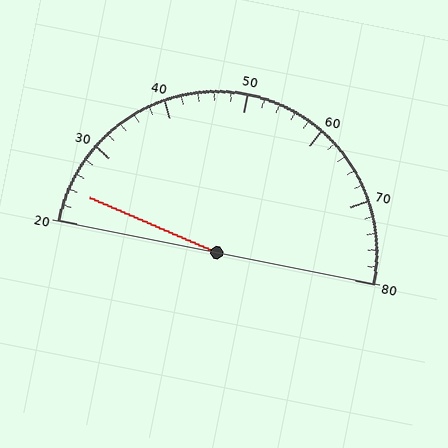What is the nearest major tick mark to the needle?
The nearest major tick mark is 20.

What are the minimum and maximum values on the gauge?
The gauge ranges from 20 to 80.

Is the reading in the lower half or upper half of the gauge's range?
The reading is in the lower half of the range (20 to 80).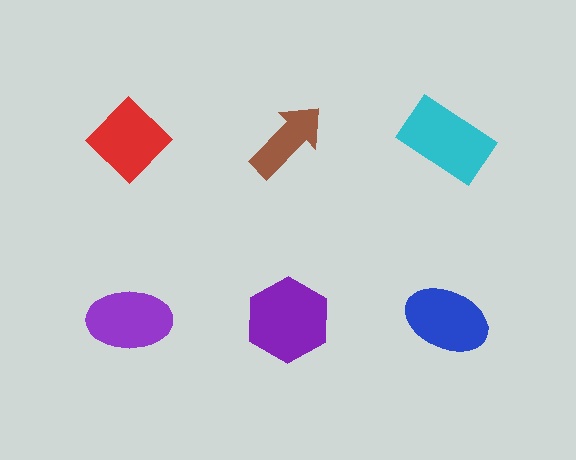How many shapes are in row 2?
3 shapes.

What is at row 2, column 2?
A purple hexagon.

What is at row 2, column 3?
A blue ellipse.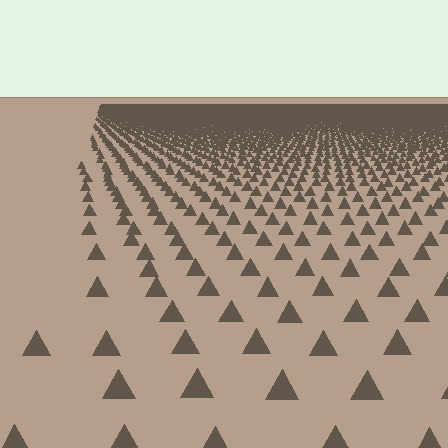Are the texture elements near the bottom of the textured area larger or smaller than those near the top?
Larger. Near the bottom, elements are closer to the viewer and appear at a bigger on-screen size.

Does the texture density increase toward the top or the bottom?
Density increases toward the top.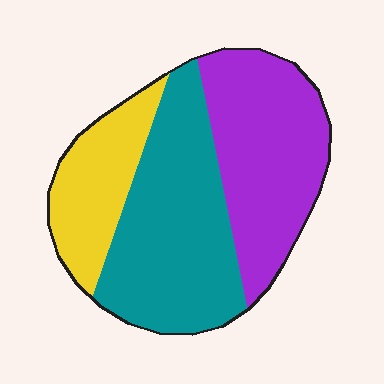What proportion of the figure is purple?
Purple covers around 35% of the figure.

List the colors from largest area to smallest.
From largest to smallest: teal, purple, yellow.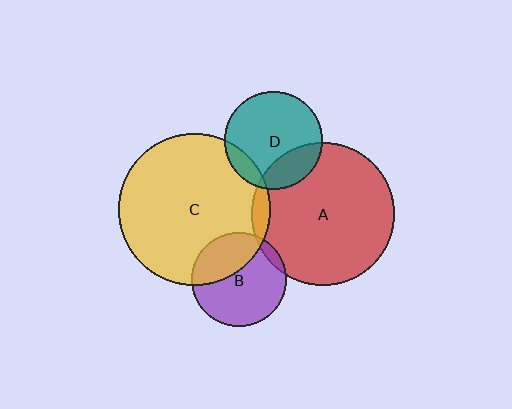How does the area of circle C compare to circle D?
Approximately 2.4 times.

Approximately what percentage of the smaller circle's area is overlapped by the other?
Approximately 35%.